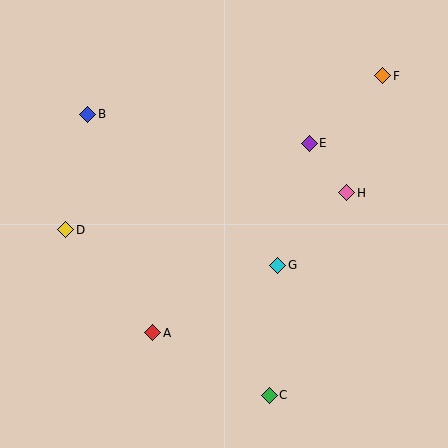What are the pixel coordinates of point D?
Point D is at (66, 230).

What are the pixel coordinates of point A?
Point A is at (153, 333).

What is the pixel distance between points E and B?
The distance between E and B is 224 pixels.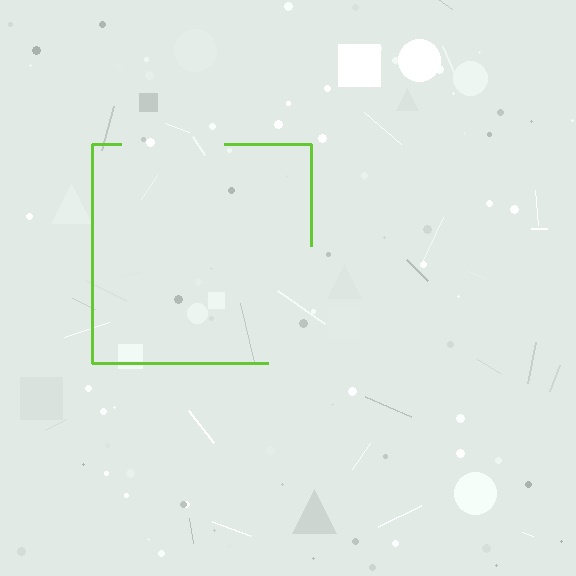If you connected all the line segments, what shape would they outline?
They would outline a square.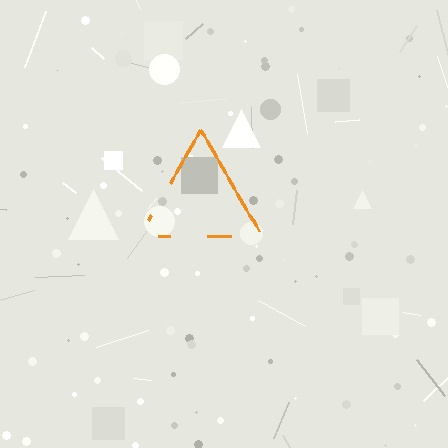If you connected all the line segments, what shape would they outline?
They would outline a triangle.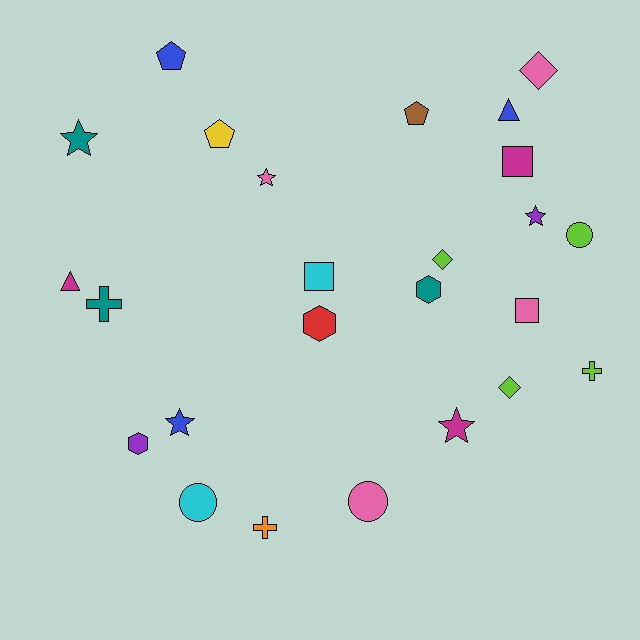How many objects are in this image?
There are 25 objects.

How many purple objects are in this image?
There are 2 purple objects.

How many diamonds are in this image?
There are 3 diamonds.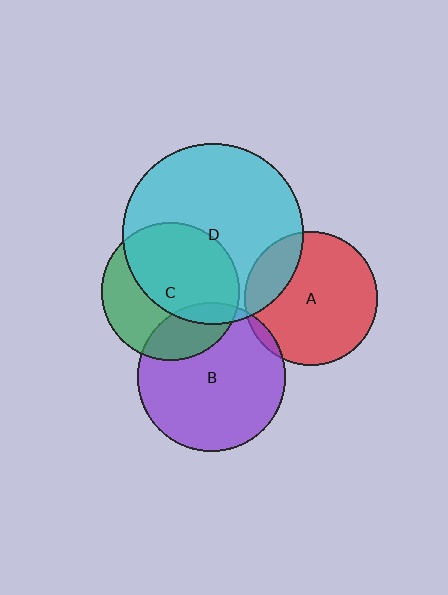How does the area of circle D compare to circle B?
Approximately 1.5 times.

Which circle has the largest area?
Circle D (cyan).